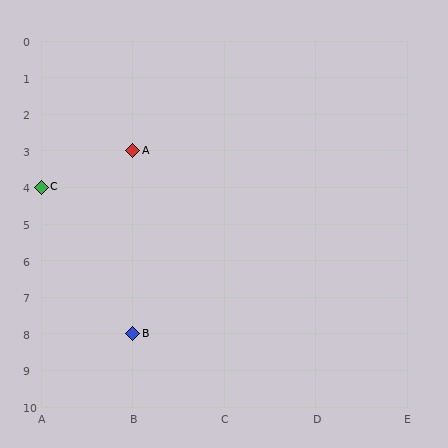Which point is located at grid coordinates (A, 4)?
Point C is at (A, 4).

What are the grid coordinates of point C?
Point C is at grid coordinates (A, 4).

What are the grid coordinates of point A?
Point A is at grid coordinates (B, 3).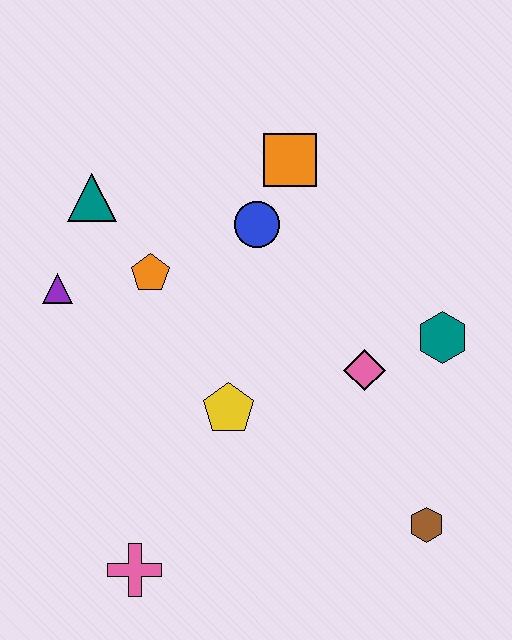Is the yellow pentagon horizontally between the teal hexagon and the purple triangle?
Yes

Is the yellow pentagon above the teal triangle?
No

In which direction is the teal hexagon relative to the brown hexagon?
The teal hexagon is above the brown hexagon.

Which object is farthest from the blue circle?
The pink cross is farthest from the blue circle.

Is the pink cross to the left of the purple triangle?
No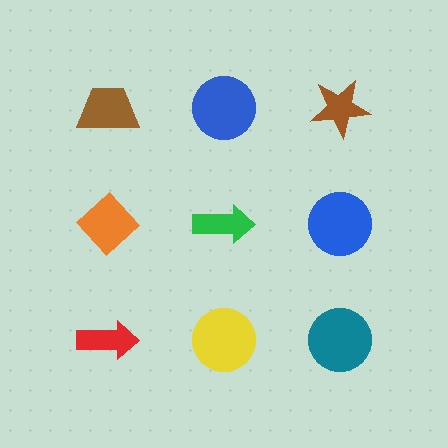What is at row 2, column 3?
A blue circle.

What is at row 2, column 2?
A green arrow.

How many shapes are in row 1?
3 shapes.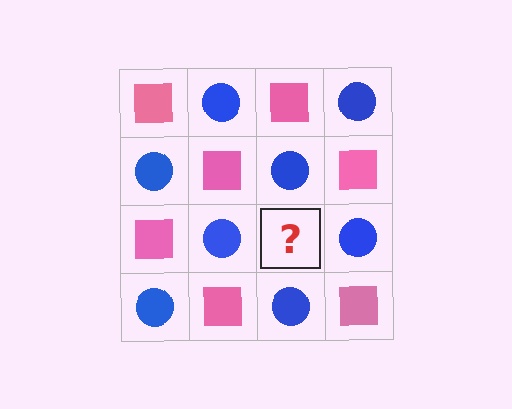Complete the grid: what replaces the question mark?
The question mark should be replaced with a pink square.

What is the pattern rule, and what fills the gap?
The rule is that it alternates pink square and blue circle in a checkerboard pattern. The gap should be filled with a pink square.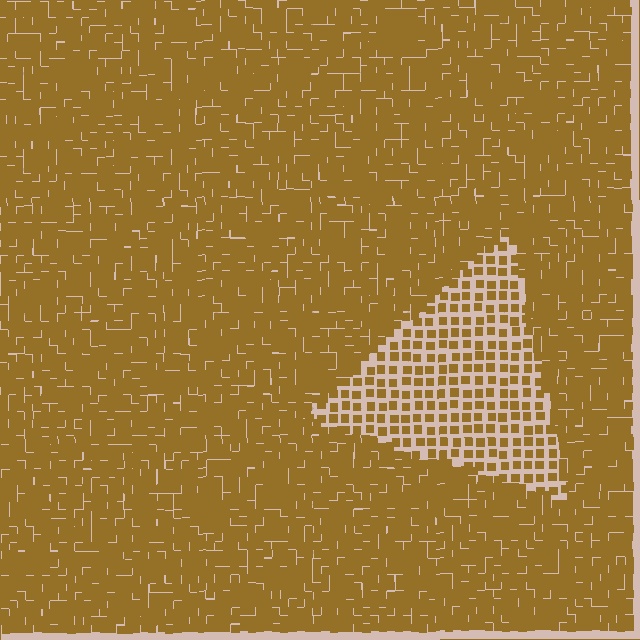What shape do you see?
I see a triangle.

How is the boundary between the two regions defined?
The boundary is defined by a change in element density (approximately 2.2x ratio). All elements are the same color, size, and shape.